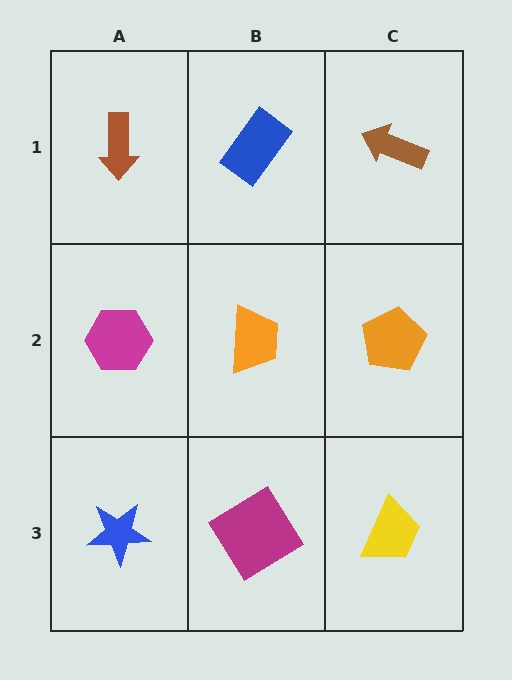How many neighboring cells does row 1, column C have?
2.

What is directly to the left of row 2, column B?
A magenta hexagon.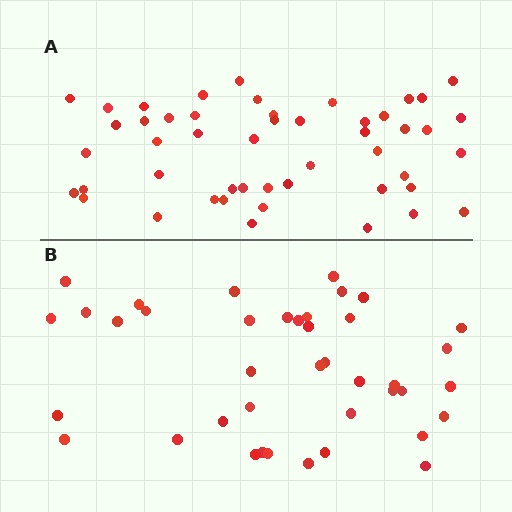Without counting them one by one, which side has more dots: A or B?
Region A (the top region) has more dots.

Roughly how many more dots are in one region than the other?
Region A has roughly 8 or so more dots than region B.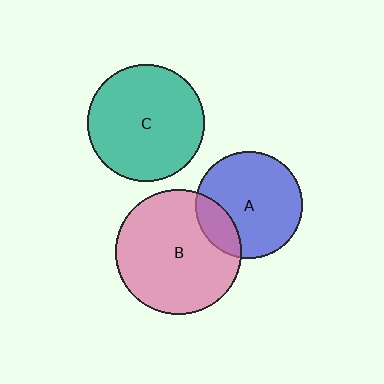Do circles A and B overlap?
Yes.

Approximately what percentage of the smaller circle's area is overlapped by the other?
Approximately 20%.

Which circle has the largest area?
Circle B (pink).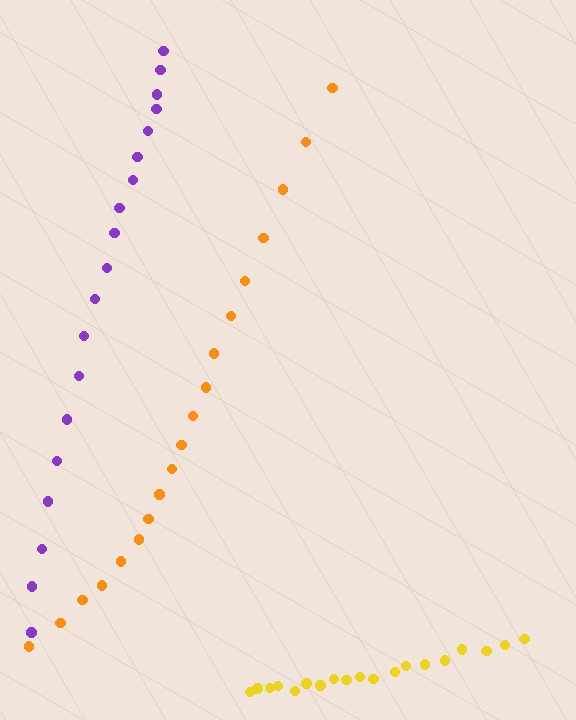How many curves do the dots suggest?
There are 3 distinct paths.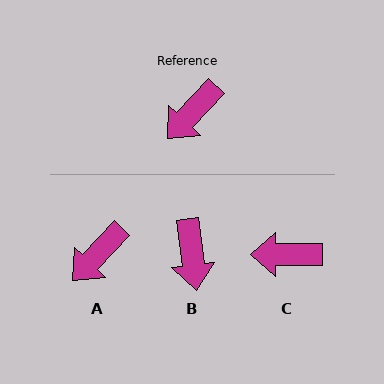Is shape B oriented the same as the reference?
No, it is off by about 50 degrees.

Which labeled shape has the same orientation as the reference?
A.